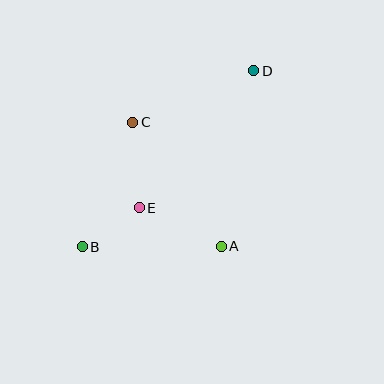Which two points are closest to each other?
Points B and E are closest to each other.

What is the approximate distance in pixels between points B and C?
The distance between B and C is approximately 134 pixels.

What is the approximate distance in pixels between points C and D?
The distance between C and D is approximately 132 pixels.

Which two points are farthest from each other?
Points B and D are farthest from each other.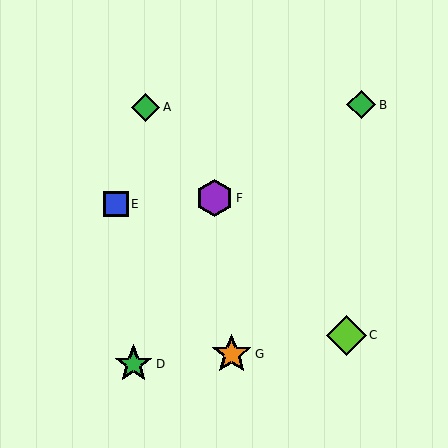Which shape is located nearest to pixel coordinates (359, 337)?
The lime diamond (labeled C) at (346, 335) is nearest to that location.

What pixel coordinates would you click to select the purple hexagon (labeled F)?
Click at (215, 198) to select the purple hexagon F.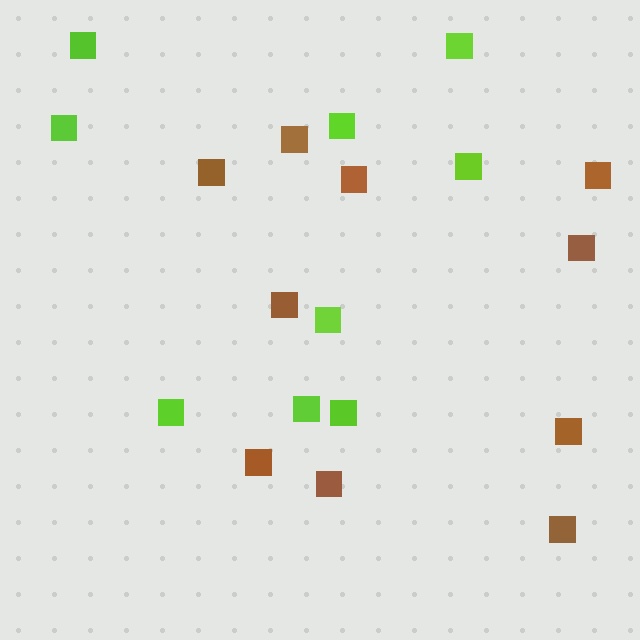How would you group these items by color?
There are 2 groups: one group of brown squares (10) and one group of lime squares (9).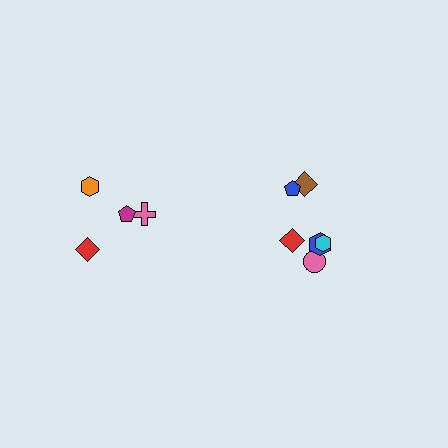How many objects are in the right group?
There are 6 objects.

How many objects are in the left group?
There are 4 objects.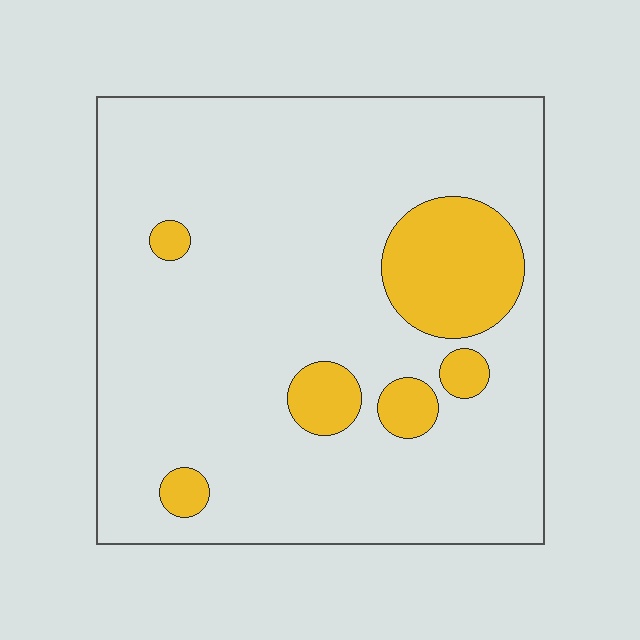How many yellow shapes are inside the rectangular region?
6.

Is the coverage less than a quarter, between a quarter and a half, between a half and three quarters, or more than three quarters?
Less than a quarter.